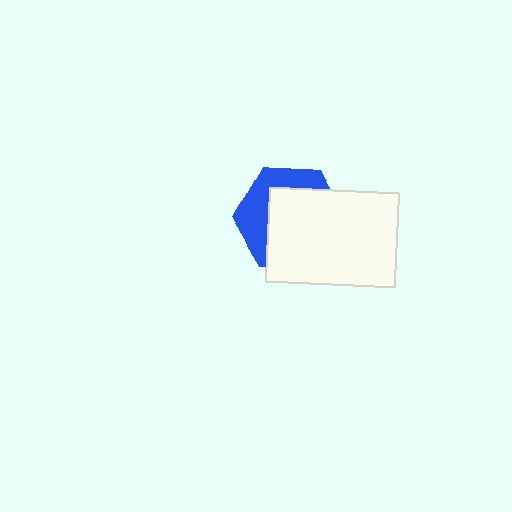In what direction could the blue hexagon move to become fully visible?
The blue hexagon could move toward the upper-left. That would shift it out from behind the white rectangle entirely.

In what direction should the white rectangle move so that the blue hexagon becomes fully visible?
The white rectangle should move toward the lower-right. That is the shortest direction to clear the overlap and leave the blue hexagon fully visible.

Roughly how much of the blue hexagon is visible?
A small part of it is visible (roughly 36%).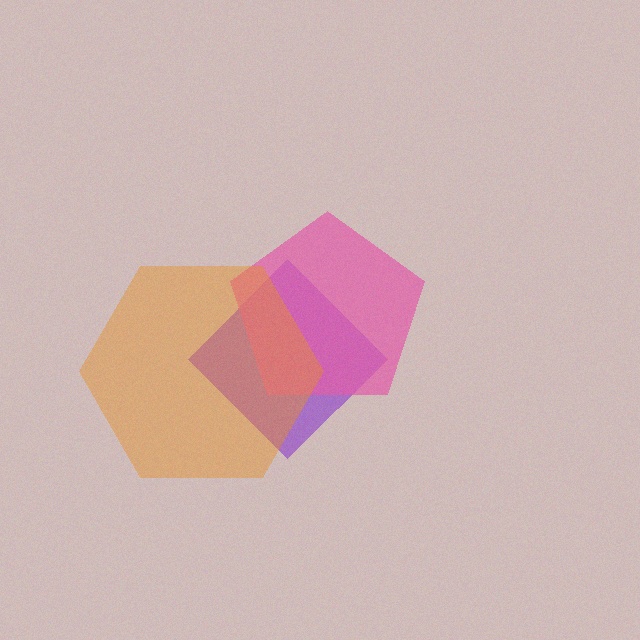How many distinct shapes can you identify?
There are 3 distinct shapes: a purple diamond, a pink pentagon, an orange hexagon.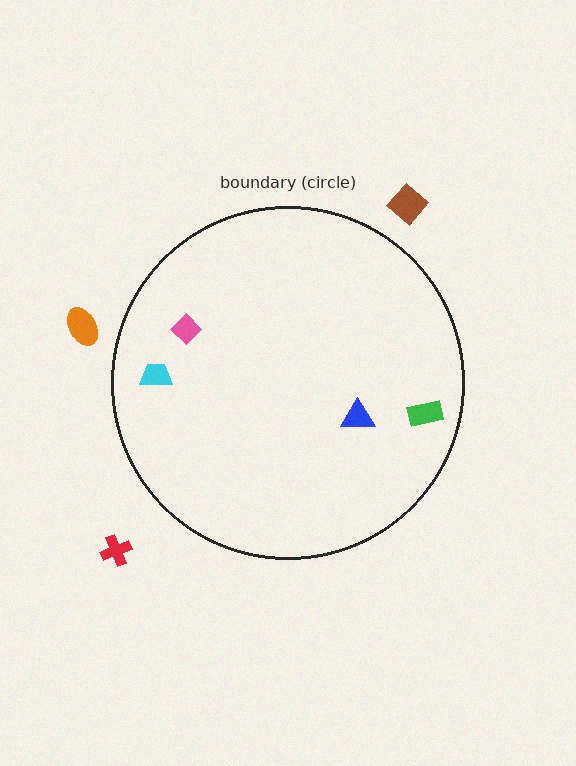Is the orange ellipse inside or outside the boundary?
Outside.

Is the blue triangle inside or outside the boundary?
Inside.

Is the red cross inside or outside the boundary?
Outside.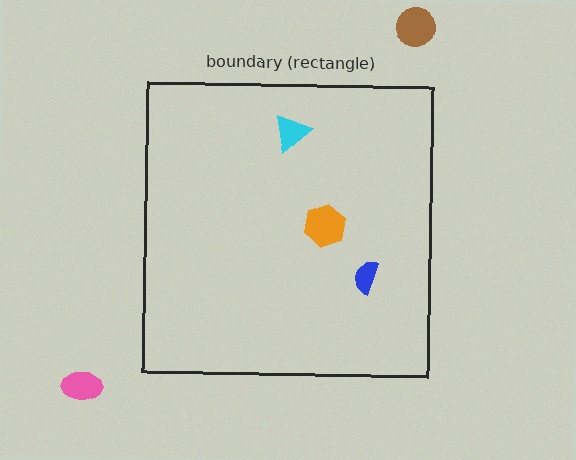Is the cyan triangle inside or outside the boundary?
Inside.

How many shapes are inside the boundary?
4 inside, 2 outside.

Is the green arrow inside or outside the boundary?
Inside.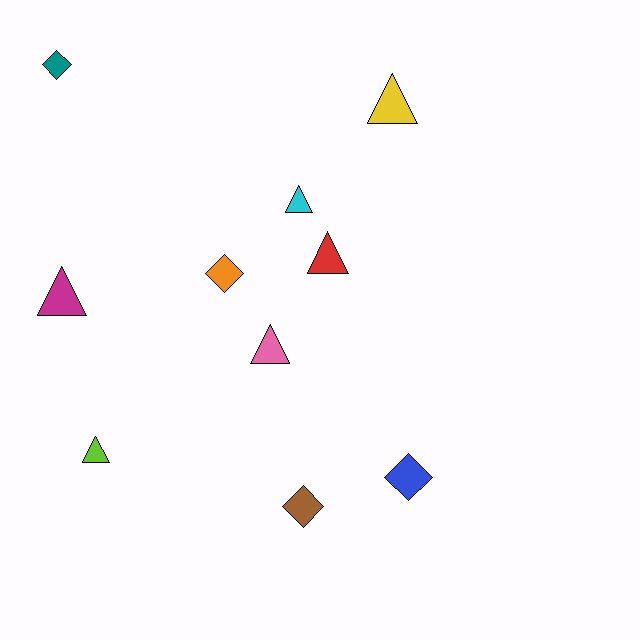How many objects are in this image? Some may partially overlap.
There are 10 objects.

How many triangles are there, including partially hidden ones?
There are 6 triangles.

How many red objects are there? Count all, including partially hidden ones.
There is 1 red object.